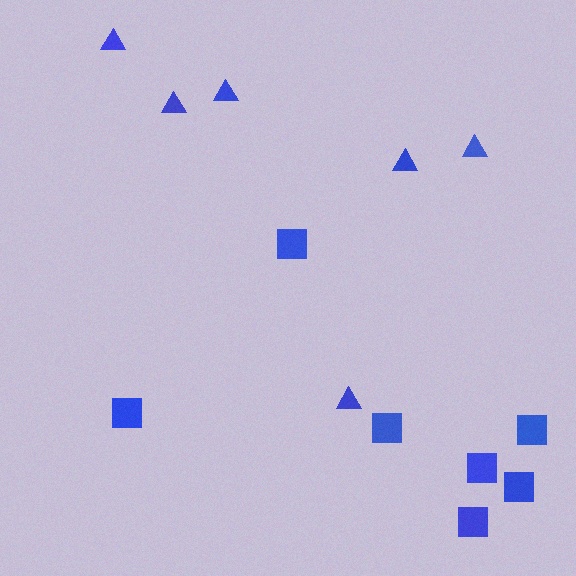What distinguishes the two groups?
There are 2 groups: one group of squares (7) and one group of triangles (6).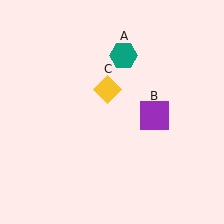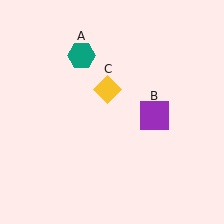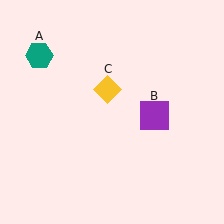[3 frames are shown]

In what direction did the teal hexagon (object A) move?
The teal hexagon (object A) moved left.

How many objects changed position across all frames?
1 object changed position: teal hexagon (object A).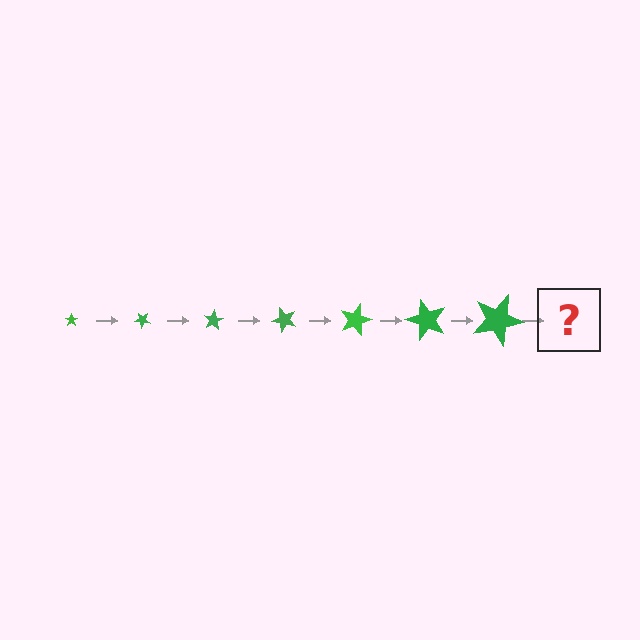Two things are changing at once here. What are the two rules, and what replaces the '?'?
The two rules are that the star grows larger each step and it rotates 40 degrees each step. The '?' should be a star, larger than the previous one and rotated 280 degrees from the start.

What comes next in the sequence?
The next element should be a star, larger than the previous one and rotated 280 degrees from the start.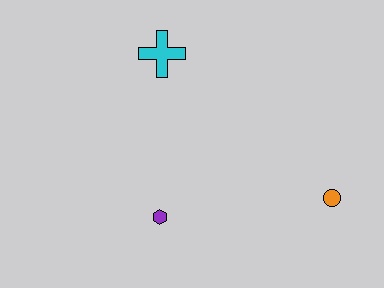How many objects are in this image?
There are 3 objects.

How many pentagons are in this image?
There are no pentagons.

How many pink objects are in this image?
There are no pink objects.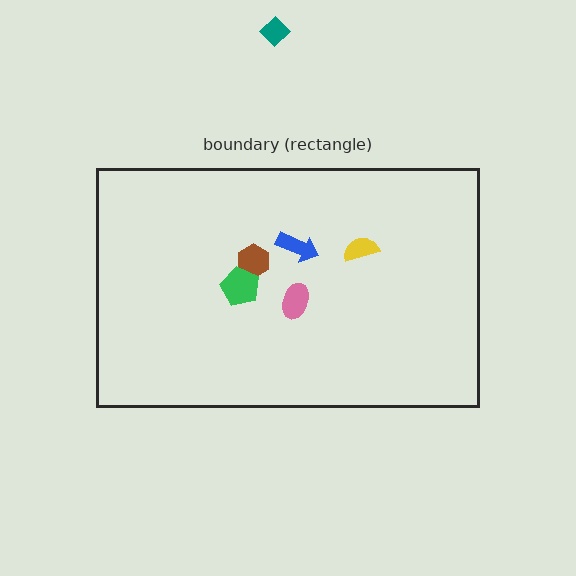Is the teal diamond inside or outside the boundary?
Outside.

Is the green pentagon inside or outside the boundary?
Inside.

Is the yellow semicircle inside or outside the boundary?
Inside.